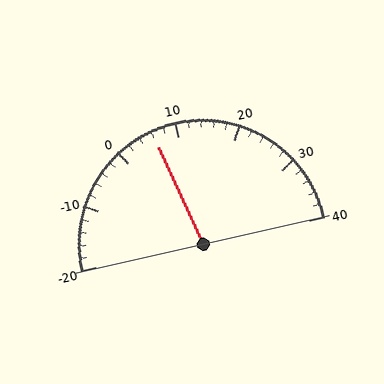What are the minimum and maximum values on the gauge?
The gauge ranges from -20 to 40.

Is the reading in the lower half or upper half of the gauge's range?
The reading is in the lower half of the range (-20 to 40).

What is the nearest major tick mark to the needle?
The nearest major tick mark is 10.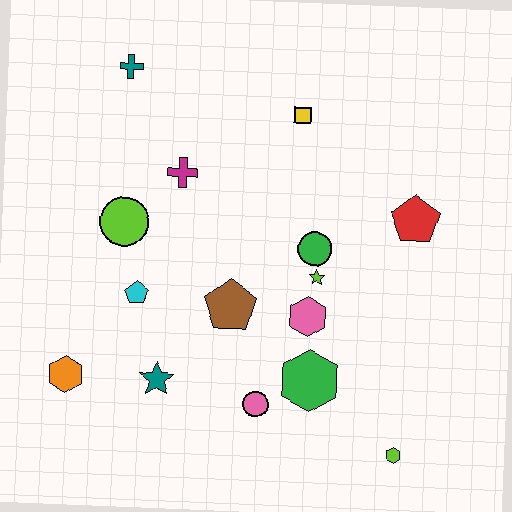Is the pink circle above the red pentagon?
No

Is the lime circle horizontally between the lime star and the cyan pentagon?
No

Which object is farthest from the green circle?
The orange hexagon is farthest from the green circle.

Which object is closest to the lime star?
The green circle is closest to the lime star.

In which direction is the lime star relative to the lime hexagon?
The lime star is above the lime hexagon.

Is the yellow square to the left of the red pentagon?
Yes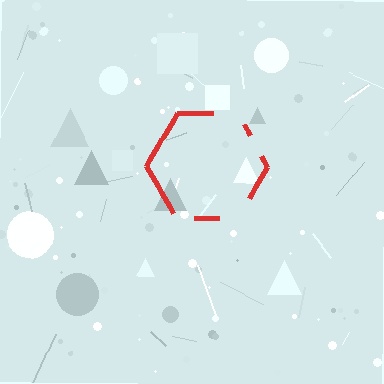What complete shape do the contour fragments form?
The contour fragments form a hexagon.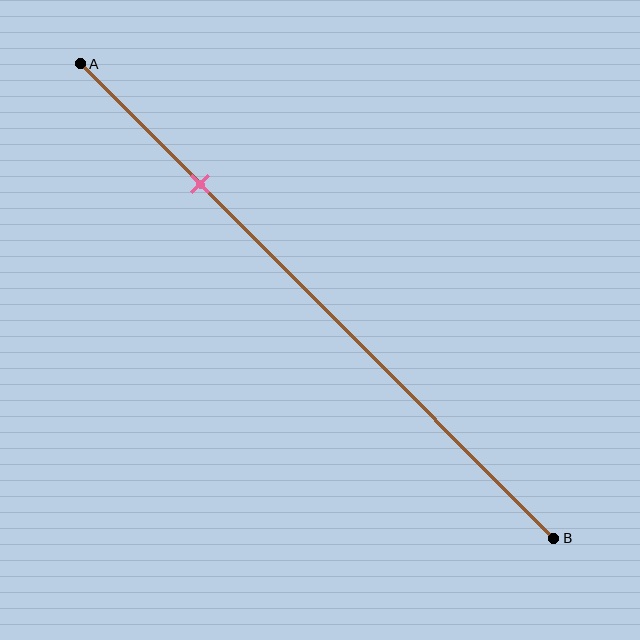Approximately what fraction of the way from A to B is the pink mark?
The pink mark is approximately 25% of the way from A to B.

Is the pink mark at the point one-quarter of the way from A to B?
Yes, the mark is approximately at the one-quarter point.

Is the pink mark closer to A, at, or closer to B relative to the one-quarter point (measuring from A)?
The pink mark is approximately at the one-quarter point of segment AB.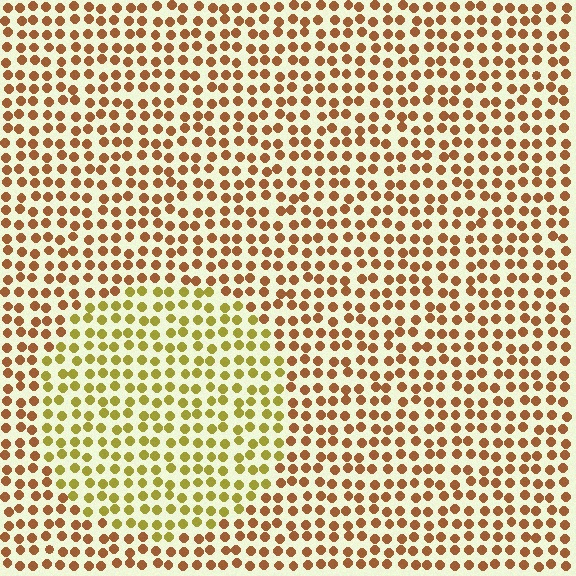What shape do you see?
I see a circle.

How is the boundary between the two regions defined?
The boundary is defined purely by a slight shift in hue (about 36 degrees). Spacing, size, and orientation are identical on both sides.